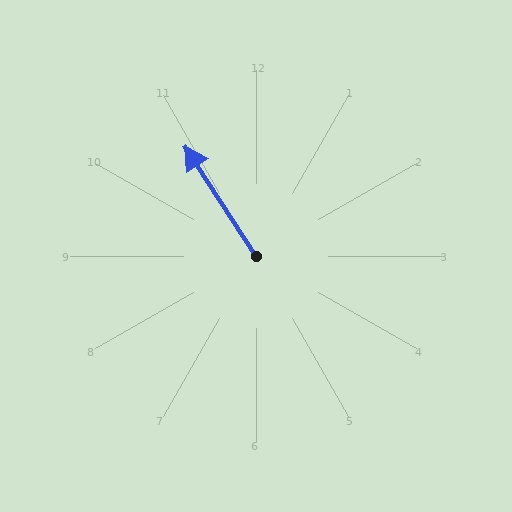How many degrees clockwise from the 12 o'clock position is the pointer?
Approximately 327 degrees.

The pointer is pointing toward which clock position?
Roughly 11 o'clock.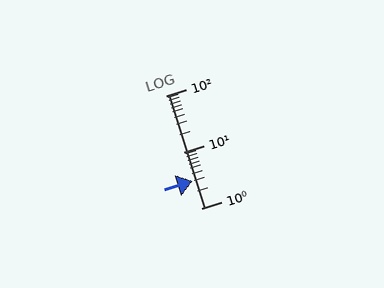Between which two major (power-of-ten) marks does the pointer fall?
The pointer is between 1 and 10.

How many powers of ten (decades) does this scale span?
The scale spans 2 decades, from 1 to 100.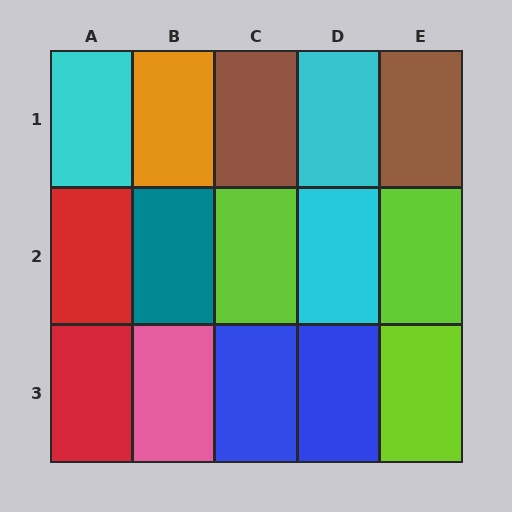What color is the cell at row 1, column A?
Cyan.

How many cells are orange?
1 cell is orange.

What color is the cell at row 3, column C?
Blue.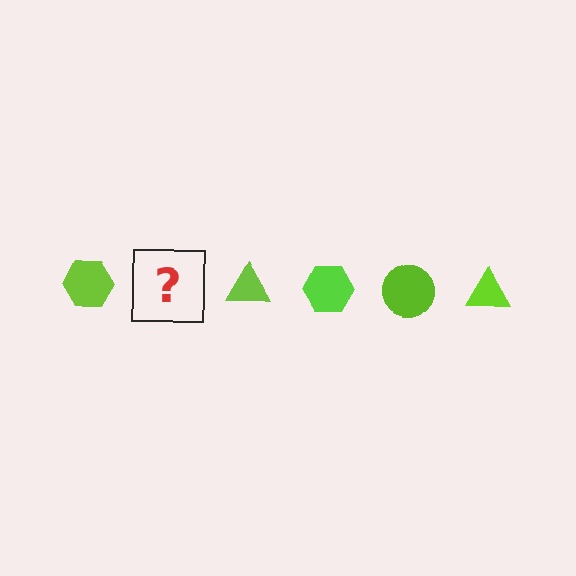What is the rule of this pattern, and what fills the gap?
The rule is that the pattern cycles through hexagon, circle, triangle shapes in lime. The gap should be filled with a lime circle.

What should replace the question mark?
The question mark should be replaced with a lime circle.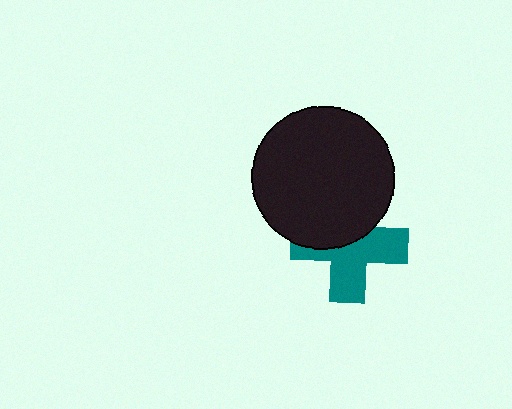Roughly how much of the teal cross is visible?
About half of it is visible (roughly 57%).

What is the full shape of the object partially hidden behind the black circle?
The partially hidden object is a teal cross.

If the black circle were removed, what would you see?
You would see the complete teal cross.